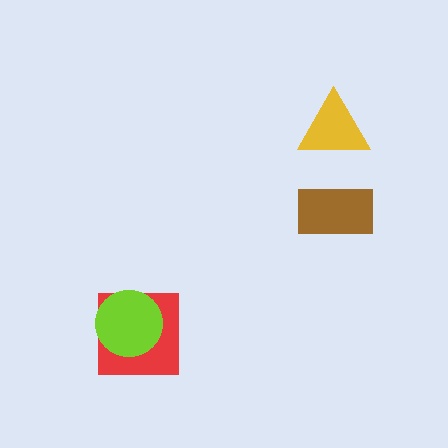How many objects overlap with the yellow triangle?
0 objects overlap with the yellow triangle.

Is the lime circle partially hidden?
No, no other shape covers it.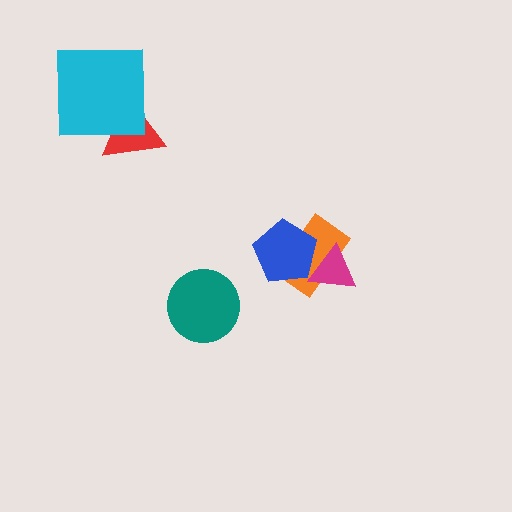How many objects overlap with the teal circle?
0 objects overlap with the teal circle.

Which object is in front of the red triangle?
The cyan square is in front of the red triangle.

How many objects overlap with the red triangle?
1 object overlaps with the red triangle.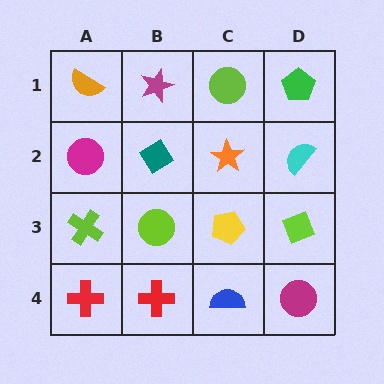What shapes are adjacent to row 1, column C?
An orange star (row 2, column C), a magenta star (row 1, column B), a green pentagon (row 1, column D).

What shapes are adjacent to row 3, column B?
A teal diamond (row 2, column B), a red cross (row 4, column B), a lime cross (row 3, column A), a yellow pentagon (row 3, column C).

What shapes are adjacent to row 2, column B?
A magenta star (row 1, column B), a lime circle (row 3, column B), a magenta circle (row 2, column A), an orange star (row 2, column C).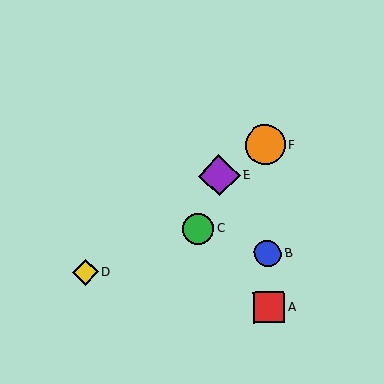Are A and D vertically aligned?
No, A is at x≈269 and D is at x≈85.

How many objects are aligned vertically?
3 objects (A, B, F) are aligned vertically.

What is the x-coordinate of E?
Object E is at x≈219.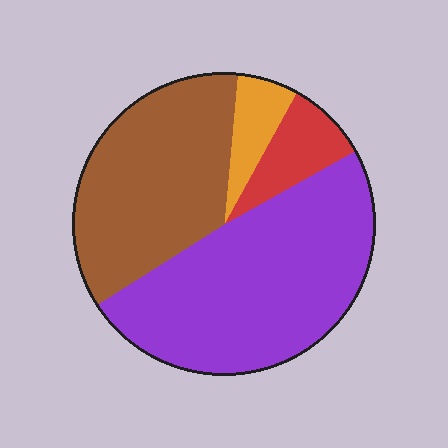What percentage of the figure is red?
Red covers 9% of the figure.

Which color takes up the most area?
Purple, at roughly 50%.